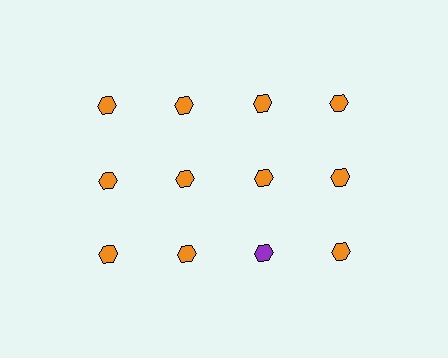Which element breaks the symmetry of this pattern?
The purple hexagon in the third row, center column breaks the symmetry. All other shapes are orange hexagons.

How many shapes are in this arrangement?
There are 12 shapes arranged in a grid pattern.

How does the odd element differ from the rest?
It has a different color: purple instead of orange.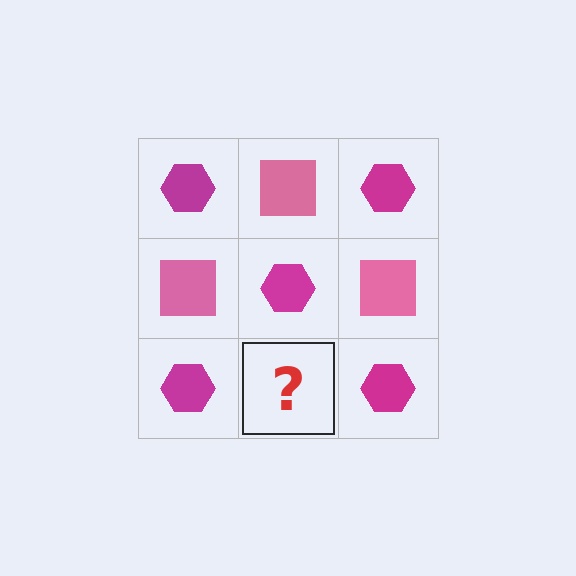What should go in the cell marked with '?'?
The missing cell should contain a pink square.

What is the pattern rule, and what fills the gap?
The rule is that it alternates magenta hexagon and pink square in a checkerboard pattern. The gap should be filled with a pink square.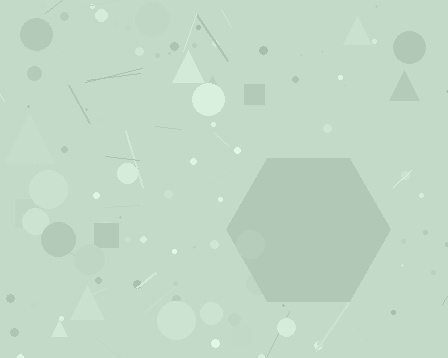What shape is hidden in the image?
A hexagon is hidden in the image.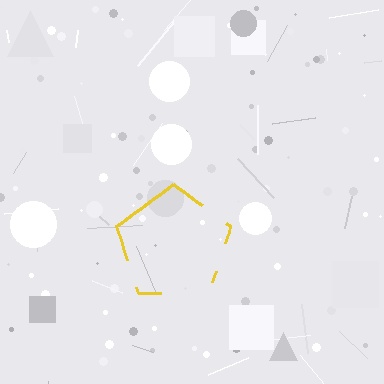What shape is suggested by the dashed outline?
The dashed outline suggests a pentagon.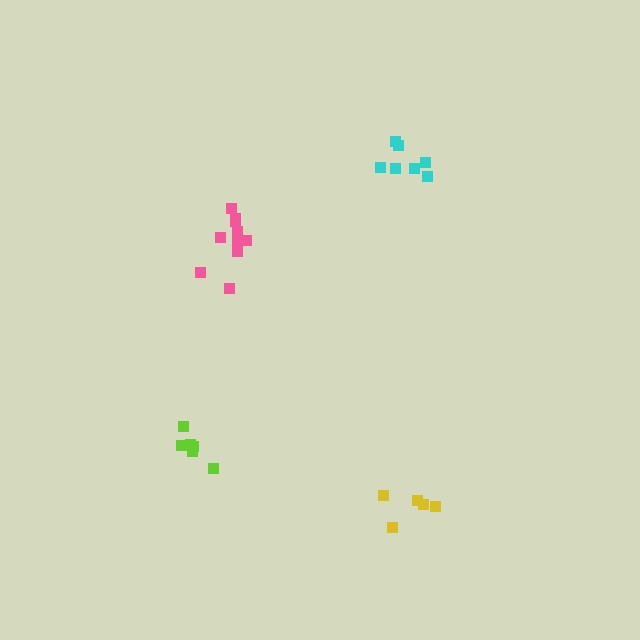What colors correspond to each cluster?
The clusters are colored: pink, cyan, lime, yellow.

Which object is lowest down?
The yellow cluster is bottommost.